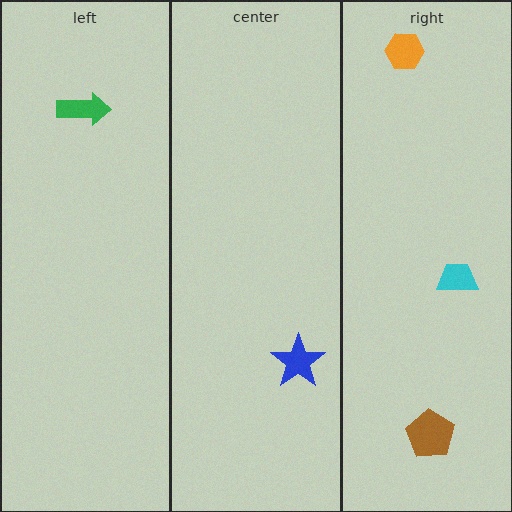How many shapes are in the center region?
1.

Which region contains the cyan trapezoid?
The right region.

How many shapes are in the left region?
1.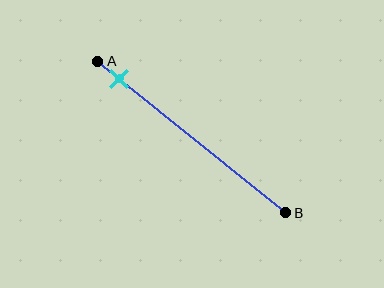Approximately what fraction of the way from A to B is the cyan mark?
The cyan mark is approximately 10% of the way from A to B.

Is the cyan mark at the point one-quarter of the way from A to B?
No, the mark is at about 10% from A, not at the 25% one-quarter point.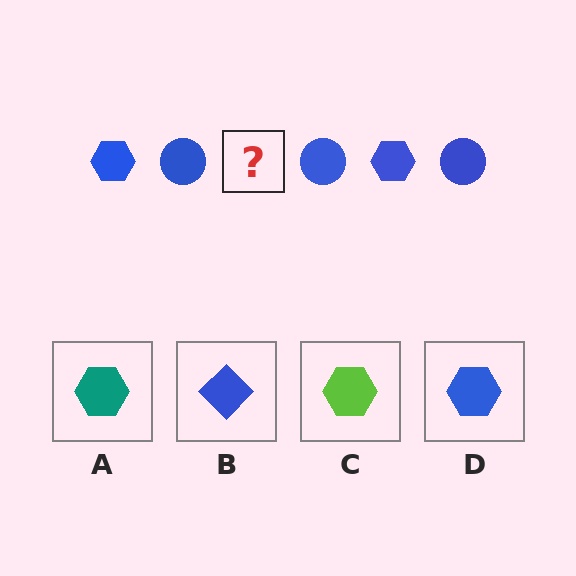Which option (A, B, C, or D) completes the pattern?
D.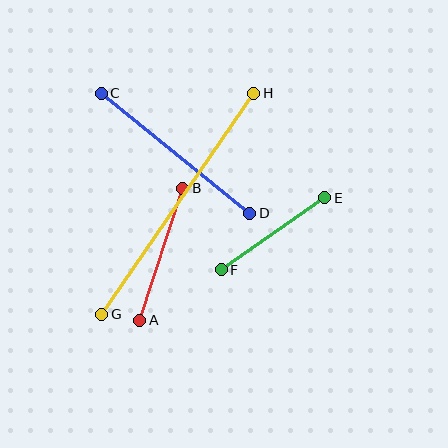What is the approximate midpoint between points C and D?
The midpoint is at approximately (175, 153) pixels.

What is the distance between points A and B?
The distance is approximately 139 pixels.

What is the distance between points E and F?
The distance is approximately 126 pixels.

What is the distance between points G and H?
The distance is approximately 268 pixels.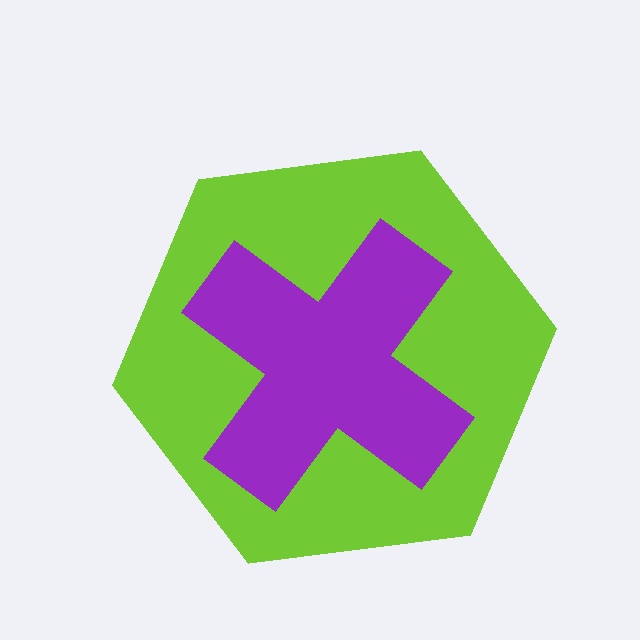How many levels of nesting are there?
2.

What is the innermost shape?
The purple cross.